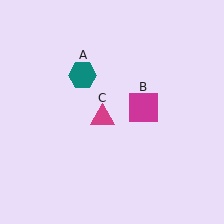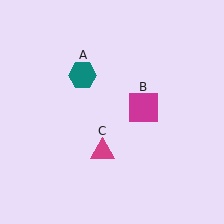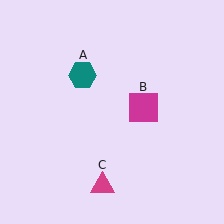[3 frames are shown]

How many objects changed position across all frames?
1 object changed position: magenta triangle (object C).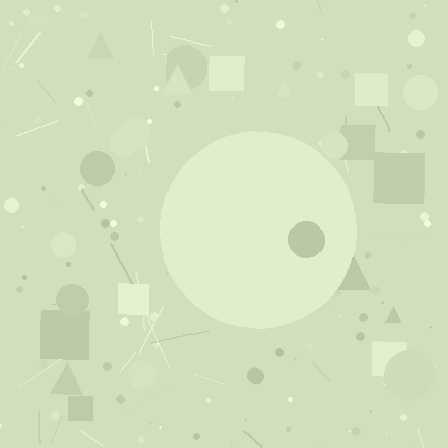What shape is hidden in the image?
A circle is hidden in the image.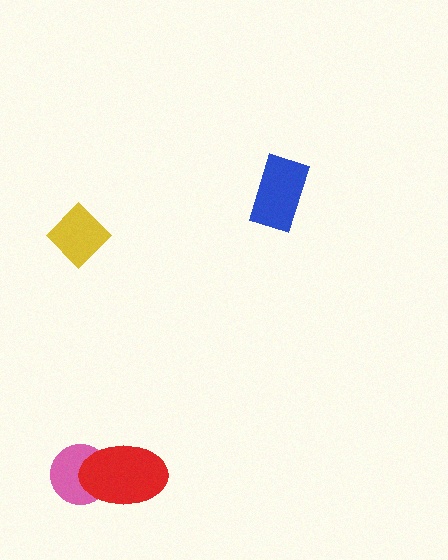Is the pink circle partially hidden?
Yes, it is partially covered by another shape.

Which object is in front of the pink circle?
The red ellipse is in front of the pink circle.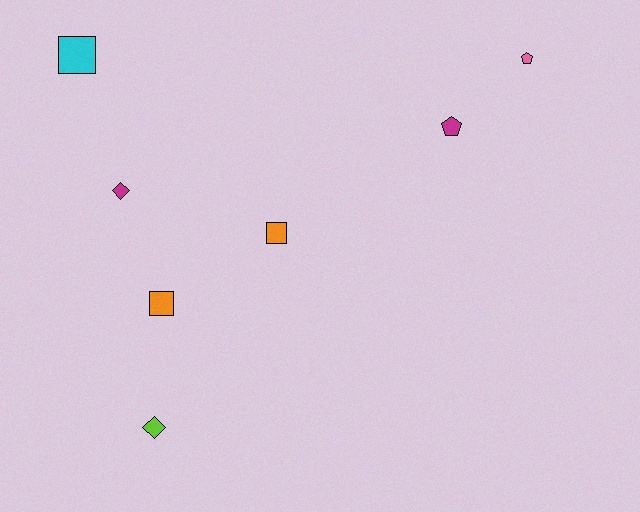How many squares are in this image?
There are 3 squares.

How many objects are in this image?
There are 7 objects.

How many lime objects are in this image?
There is 1 lime object.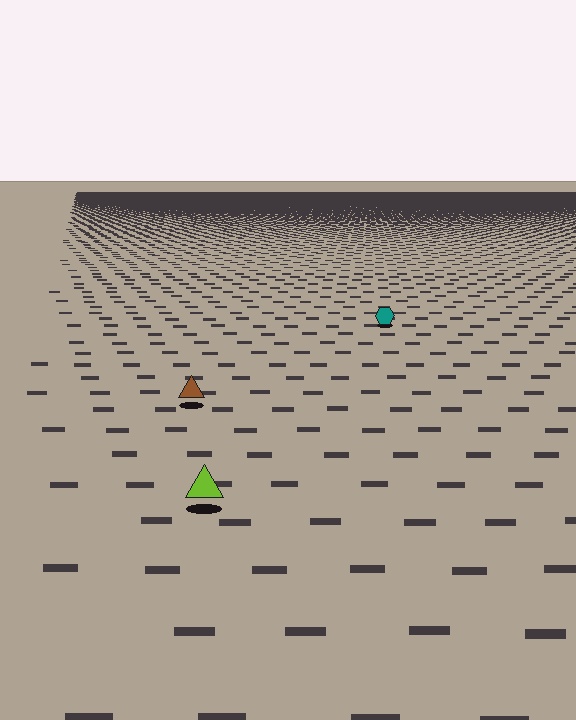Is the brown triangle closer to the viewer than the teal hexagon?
Yes. The brown triangle is closer — you can tell from the texture gradient: the ground texture is coarser near it.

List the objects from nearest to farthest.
From nearest to farthest: the lime triangle, the brown triangle, the teal hexagon.